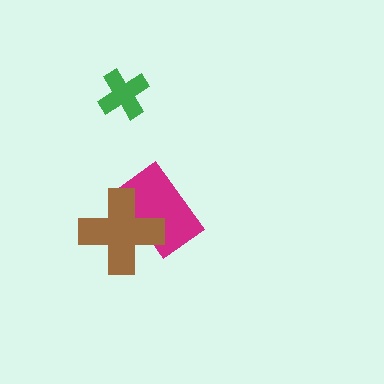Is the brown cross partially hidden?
No, no other shape covers it.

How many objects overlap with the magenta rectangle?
1 object overlaps with the magenta rectangle.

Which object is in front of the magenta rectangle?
The brown cross is in front of the magenta rectangle.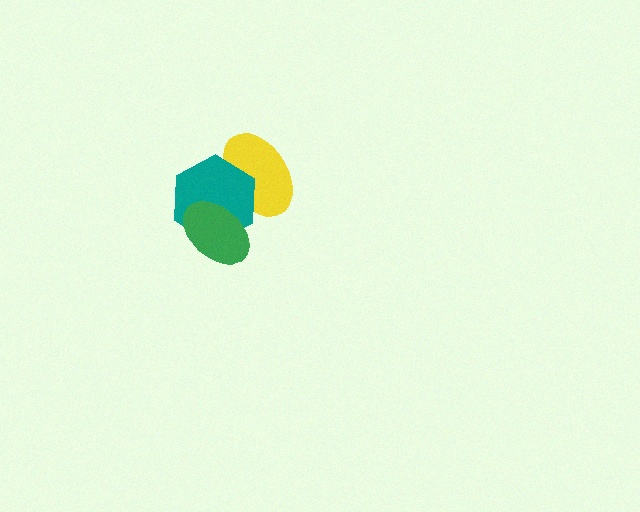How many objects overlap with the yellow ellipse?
2 objects overlap with the yellow ellipse.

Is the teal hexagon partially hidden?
Yes, it is partially covered by another shape.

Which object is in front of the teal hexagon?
The green ellipse is in front of the teal hexagon.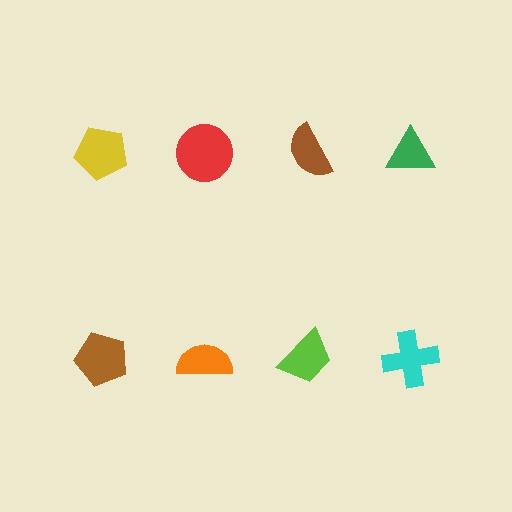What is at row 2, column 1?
A brown pentagon.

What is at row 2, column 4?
A cyan cross.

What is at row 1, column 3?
A brown semicircle.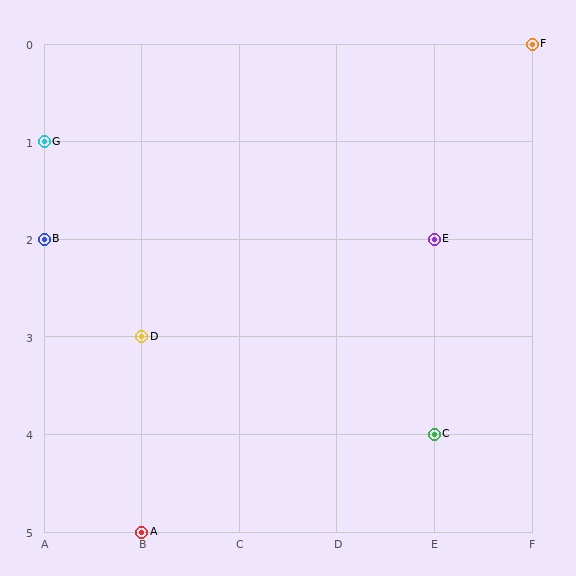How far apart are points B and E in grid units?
Points B and E are 4 columns apart.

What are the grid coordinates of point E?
Point E is at grid coordinates (E, 2).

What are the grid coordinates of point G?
Point G is at grid coordinates (A, 1).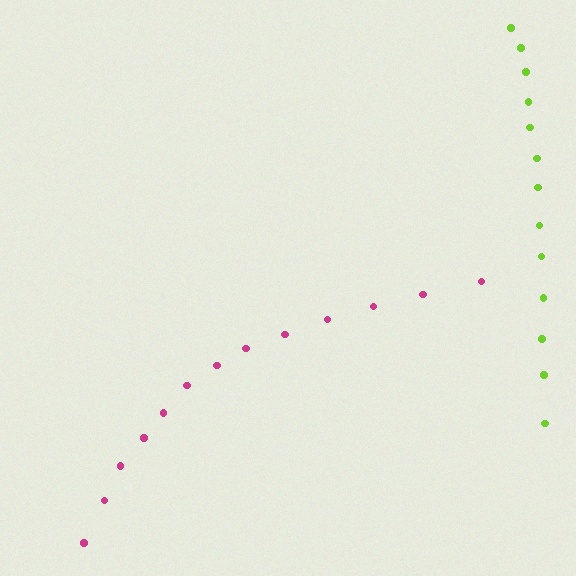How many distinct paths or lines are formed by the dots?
There are 2 distinct paths.